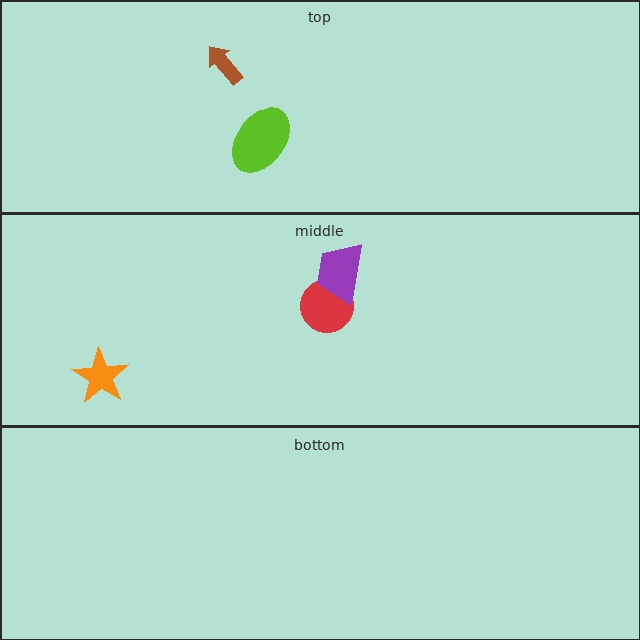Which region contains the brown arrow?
The top region.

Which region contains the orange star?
The middle region.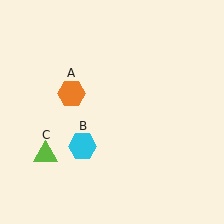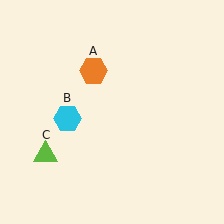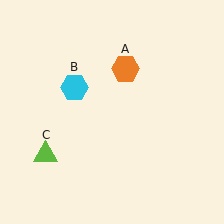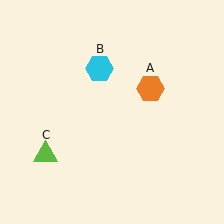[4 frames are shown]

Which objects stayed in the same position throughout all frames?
Lime triangle (object C) remained stationary.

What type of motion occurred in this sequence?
The orange hexagon (object A), cyan hexagon (object B) rotated clockwise around the center of the scene.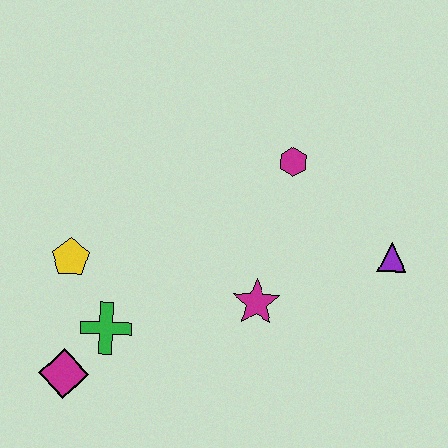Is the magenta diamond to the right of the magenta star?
No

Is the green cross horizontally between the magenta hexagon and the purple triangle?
No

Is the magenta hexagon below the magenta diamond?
No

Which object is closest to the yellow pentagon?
The green cross is closest to the yellow pentagon.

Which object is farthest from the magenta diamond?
The purple triangle is farthest from the magenta diamond.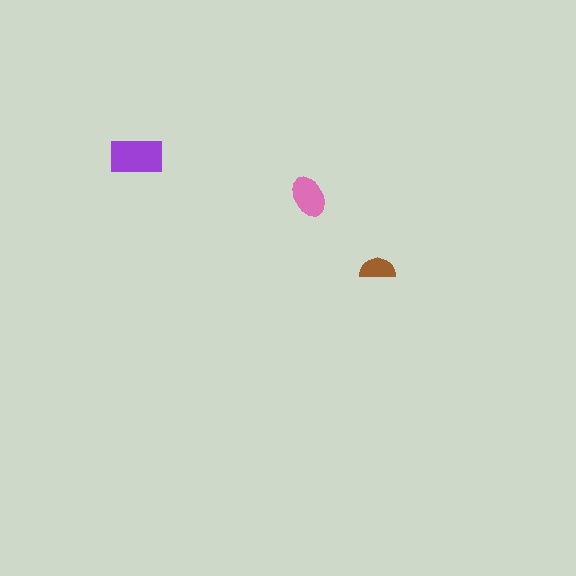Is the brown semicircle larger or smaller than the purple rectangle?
Smaller.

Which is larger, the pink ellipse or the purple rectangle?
The purple rectangle.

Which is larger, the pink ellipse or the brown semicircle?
The pink ellipse.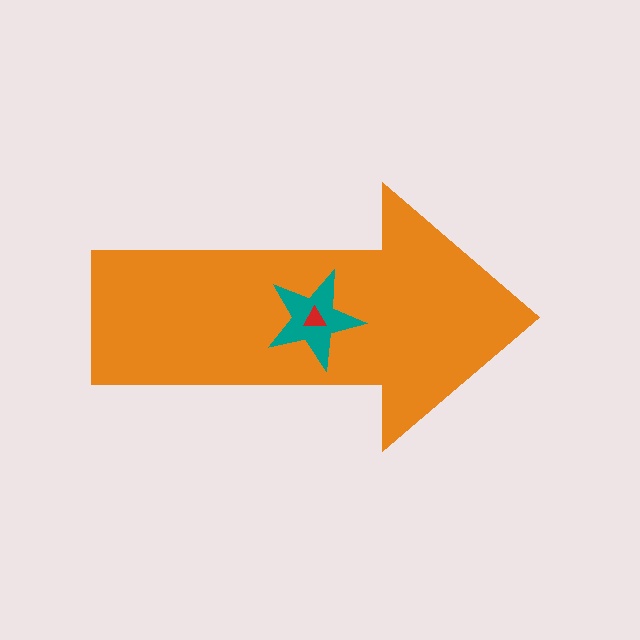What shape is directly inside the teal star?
The red triangle.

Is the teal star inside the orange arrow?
Yes.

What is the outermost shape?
The orange arrow.